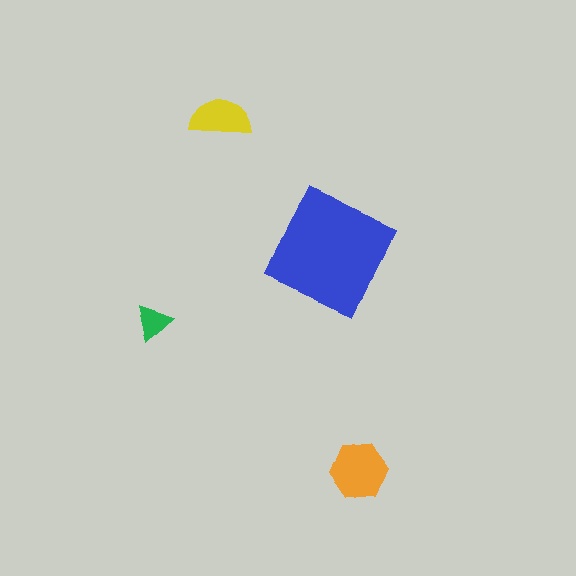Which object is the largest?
The blue square.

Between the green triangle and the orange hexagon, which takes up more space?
The orange hexagon.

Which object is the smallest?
The green triangle.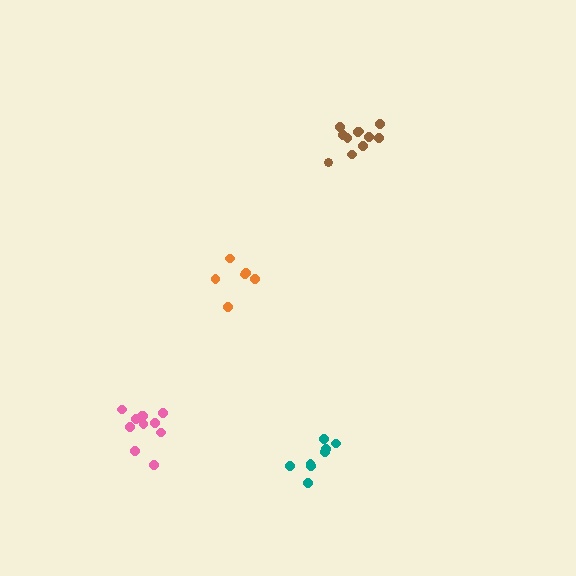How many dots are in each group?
Group 1: 9 dots, Group 2: 11 dots, Group 3: 6 dots, Group 4: 11 dots (37 total).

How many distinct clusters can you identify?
There are 4 distinct clusters.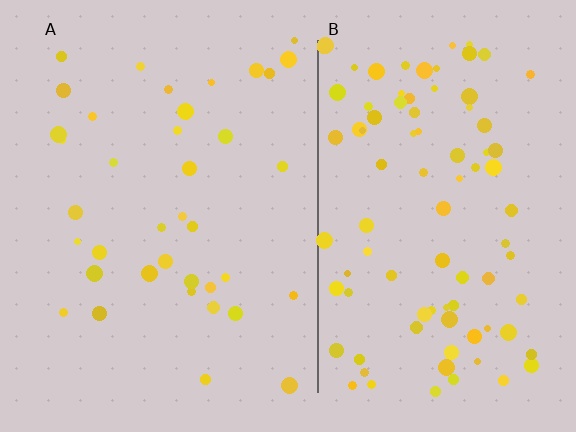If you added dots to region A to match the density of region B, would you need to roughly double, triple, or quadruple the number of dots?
Approximately double.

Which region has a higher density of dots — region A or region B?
B (the right).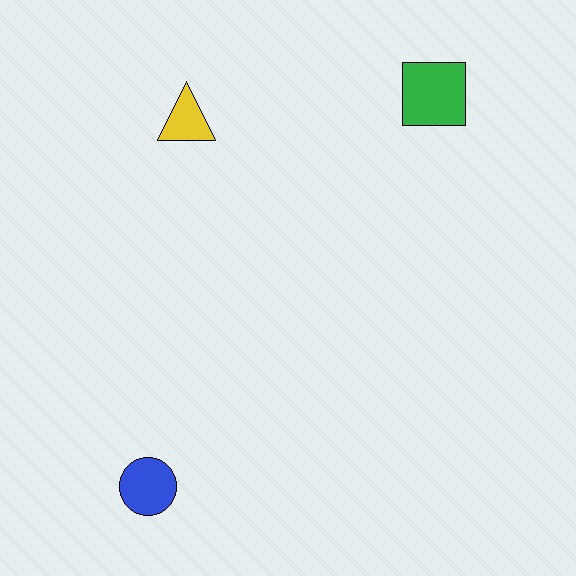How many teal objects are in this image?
There are no teal objects.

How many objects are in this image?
There are 3 objects.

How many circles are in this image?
There is 1 circle.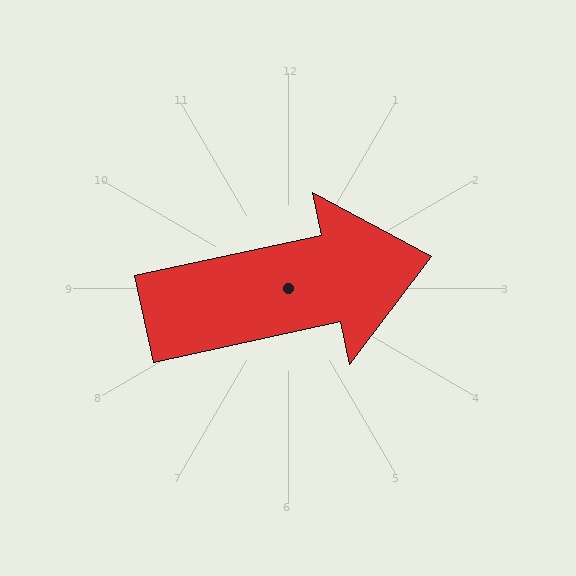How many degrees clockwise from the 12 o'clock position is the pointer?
Approximately 78 degrees.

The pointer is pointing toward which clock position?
Roughly 3 o'clock.